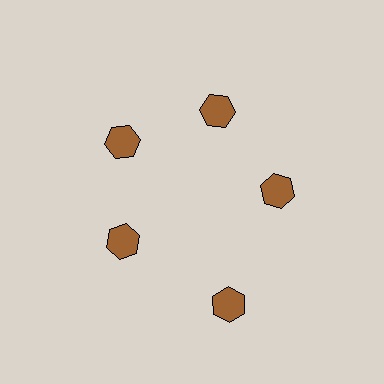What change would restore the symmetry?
The symmetry would be restored by moving it inward, back onto the ring so that all 5 hexagons sit at equal angles and equal distance from the center.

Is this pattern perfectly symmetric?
No. The 5 brown hexagons are arranged in a ring, but one element near the 5 o'clock position is pushed outward from the center, breaking the 5-fold rotational symmetry.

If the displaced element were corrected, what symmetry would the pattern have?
It would have 5-fold rotational symmetry — the pattern would map onto itself every 72 degrees.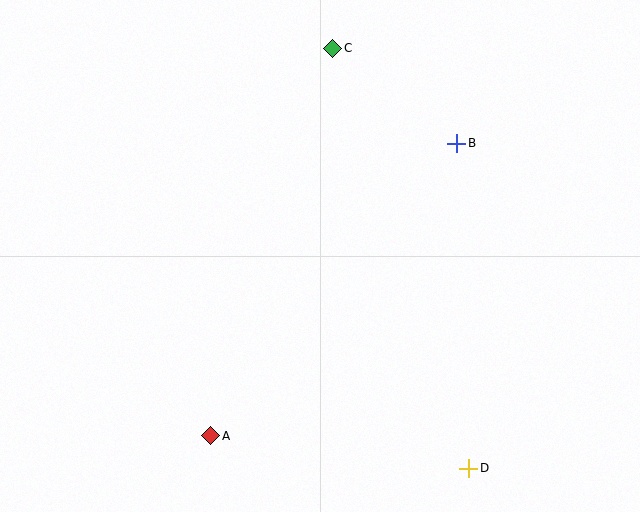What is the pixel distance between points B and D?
The distance between B and D is 325 pixels.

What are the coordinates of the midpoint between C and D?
The midpoint between C and D is at (401, 258).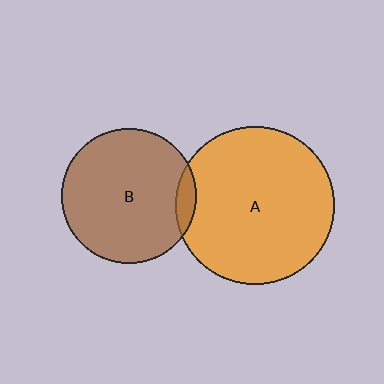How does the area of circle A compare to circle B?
Approximately 1.4 times.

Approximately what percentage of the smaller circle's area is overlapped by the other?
Approximately 5%.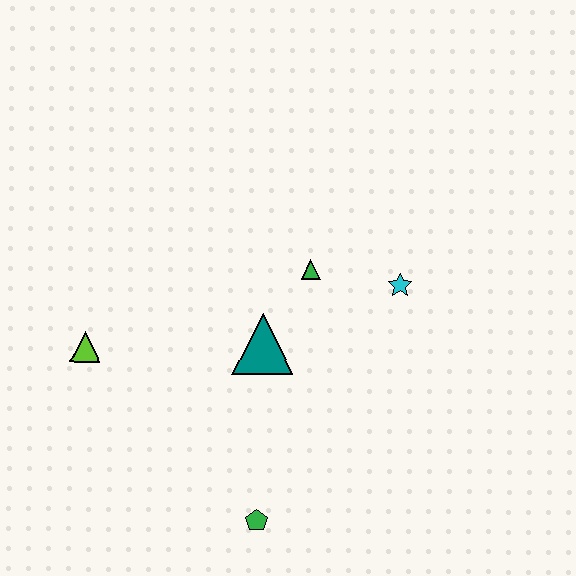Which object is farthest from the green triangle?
The green pentagon is farthest from the green triangle.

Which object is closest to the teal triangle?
The green triangle is closest to the teal triangle.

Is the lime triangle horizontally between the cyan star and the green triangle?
No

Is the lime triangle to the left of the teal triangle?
Yes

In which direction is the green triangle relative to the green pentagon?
The green triangle is above the green pentagon.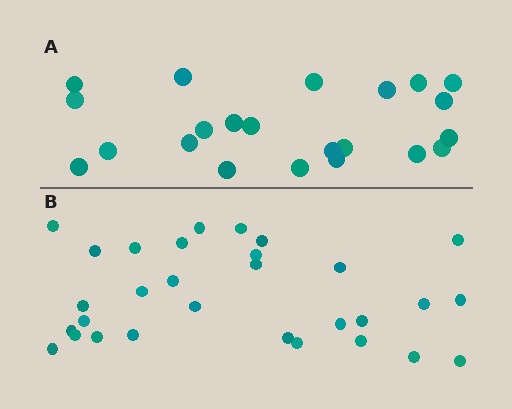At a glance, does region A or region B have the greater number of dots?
Region B (the bottom region) has more dots.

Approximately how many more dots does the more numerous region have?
Region B has roughly 8 or so more dots than region A.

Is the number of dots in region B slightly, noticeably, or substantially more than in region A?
Region B has noticeably more, but not dramatically so. The ratio is roughly 1.4 to 1.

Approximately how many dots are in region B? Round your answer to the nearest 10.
About 30 dots.